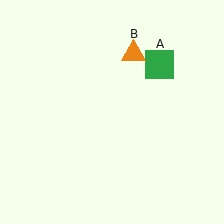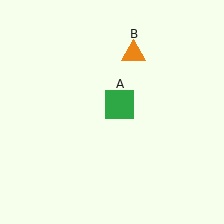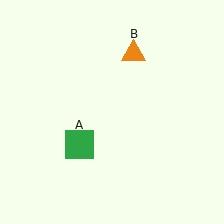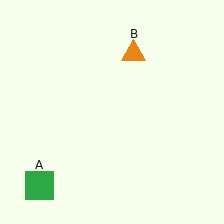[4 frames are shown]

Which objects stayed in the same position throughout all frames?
Orange triangle (object B) remained stationary.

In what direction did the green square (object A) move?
The green square (object A) moved down and to the left.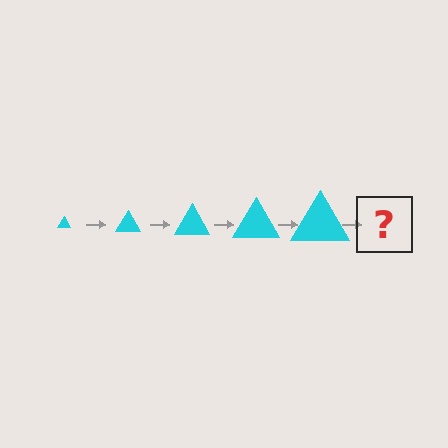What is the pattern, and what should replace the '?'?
The pattern is that the triangle gets progressively larger each step. The '?' should be a cyan triangle, larger than the previous one.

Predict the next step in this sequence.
The next step is a cyan triangle, larger than the previous one.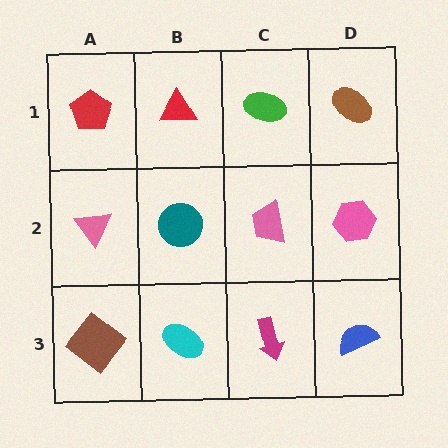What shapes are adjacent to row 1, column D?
A pink hexagon (row 2, column D), a green ellipse (row 1, column C).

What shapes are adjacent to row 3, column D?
A pink hexagon (row 2, column D), a magenta arrow (row 3, column C).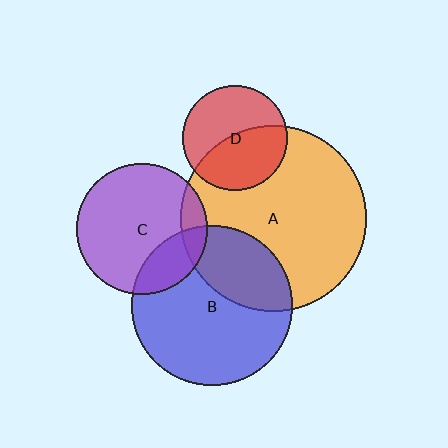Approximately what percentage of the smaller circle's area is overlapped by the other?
Approximately 50%.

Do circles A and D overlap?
Yes.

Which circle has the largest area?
Circle A (orange).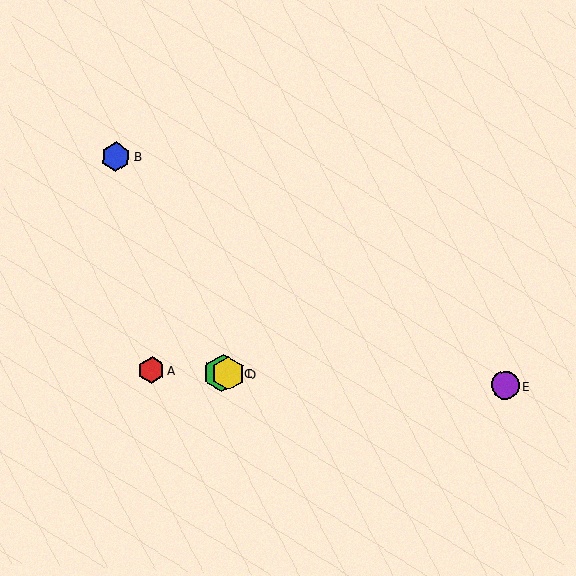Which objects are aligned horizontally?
Objects A, C, D, E are aligned horizontally.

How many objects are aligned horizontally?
4 objects (A, C, D, E) are aligned horizontally.